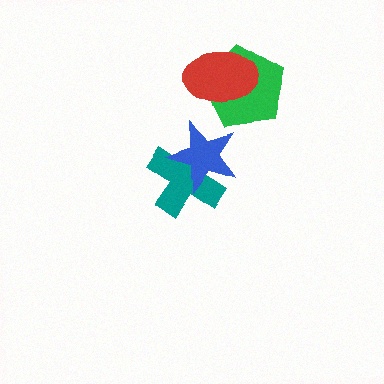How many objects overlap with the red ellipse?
1 object overlaps with the red ellipse.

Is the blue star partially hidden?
No, no other shape covers it.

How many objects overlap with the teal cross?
1 object overlaps with the teal cross.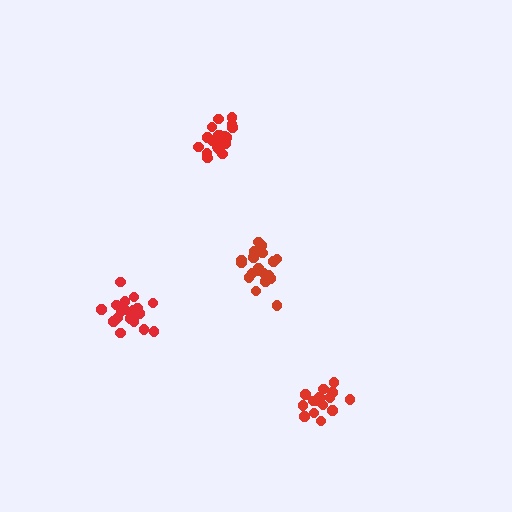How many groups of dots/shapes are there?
There are 4 groups.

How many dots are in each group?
Group 1: 18 dots, Group 2: 20 dots, Group 3: 15 dots, Group 4: 21 dots (74 total).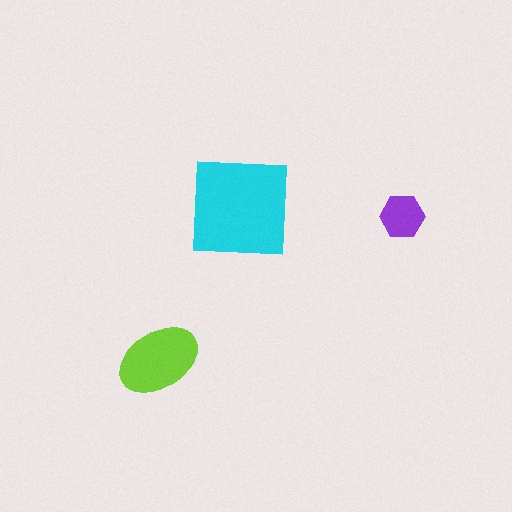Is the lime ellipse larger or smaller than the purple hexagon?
Larger.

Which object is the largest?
The cyan square.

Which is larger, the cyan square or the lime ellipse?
The cyan square.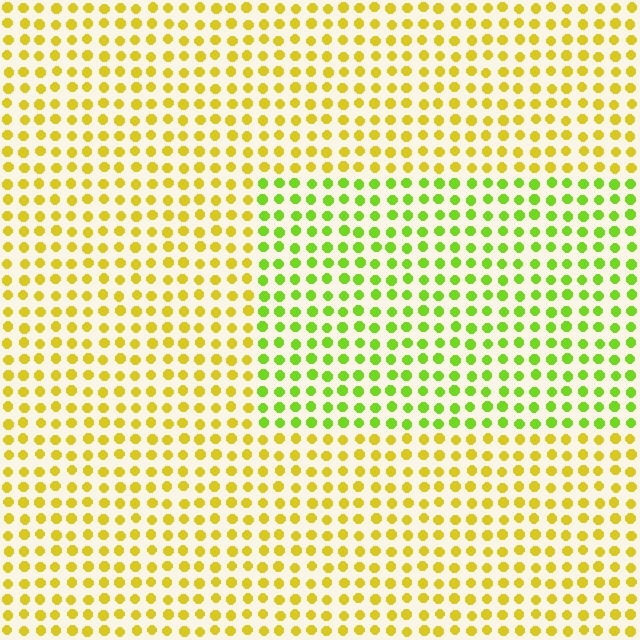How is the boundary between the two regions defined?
The boundary is defined purely by a slight shift in hue (about 39 degrees). Spacing, size, and orientation are identical on both sides.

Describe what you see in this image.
The image is filled with small yellow elements in a uniform arrangement. A rectangle-shaped region is visible where the elements are tinted to a slightly different hue, forming a subtle color boundary.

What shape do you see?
I see a rectangle.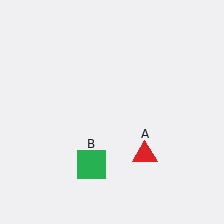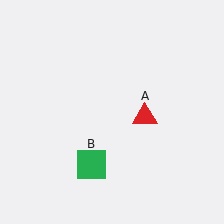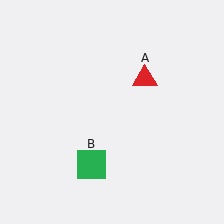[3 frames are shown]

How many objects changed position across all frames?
1 object changed position: red triangle (object A).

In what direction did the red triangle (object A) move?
The red triangle (object A) moved up.